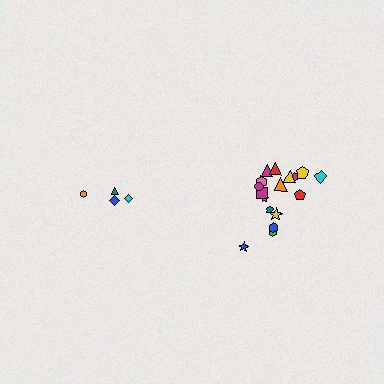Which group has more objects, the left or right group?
The right group.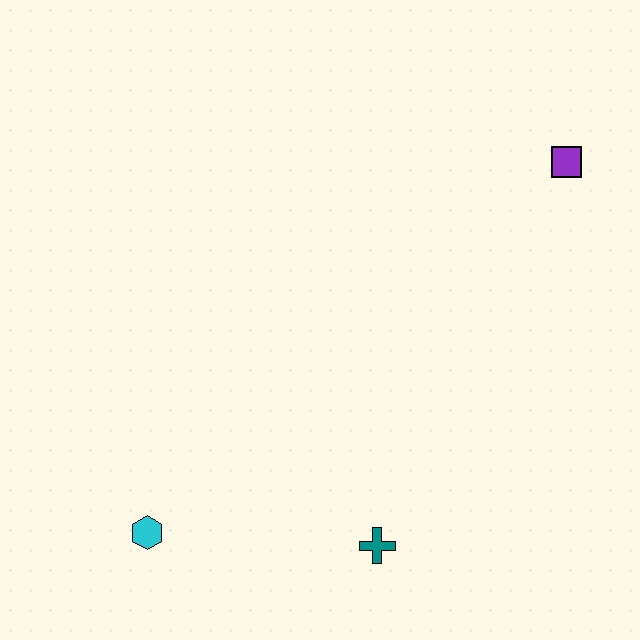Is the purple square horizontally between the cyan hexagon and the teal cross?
No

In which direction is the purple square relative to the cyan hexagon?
The purple square is to the right of the cyan hexagon.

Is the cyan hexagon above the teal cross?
Yes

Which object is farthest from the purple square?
The cyan hexagon is farthest from the purple square.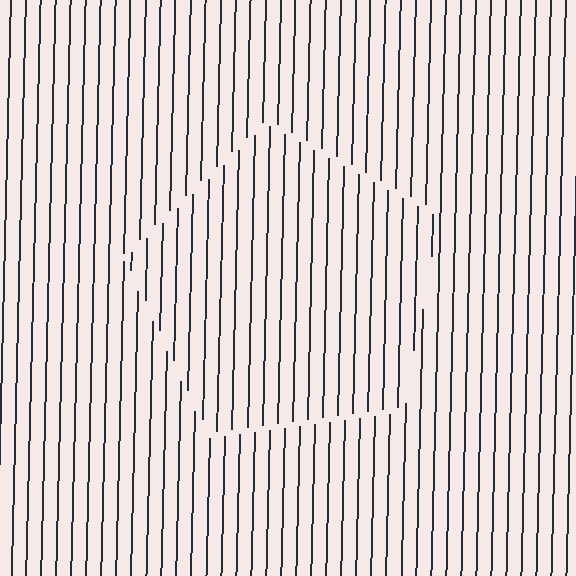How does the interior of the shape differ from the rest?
The interior of the shape contains the same grating, shifted by half a period — the contour is defined by the phase discontinuity where line-ends from the inner and outer gratings abut.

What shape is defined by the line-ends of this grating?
An illusory pentagon. The interior of the shape contains the same grating, shifted by half a period — the contour is defined by the phase discontinuity where line-ends from the inner and outer gratings abut.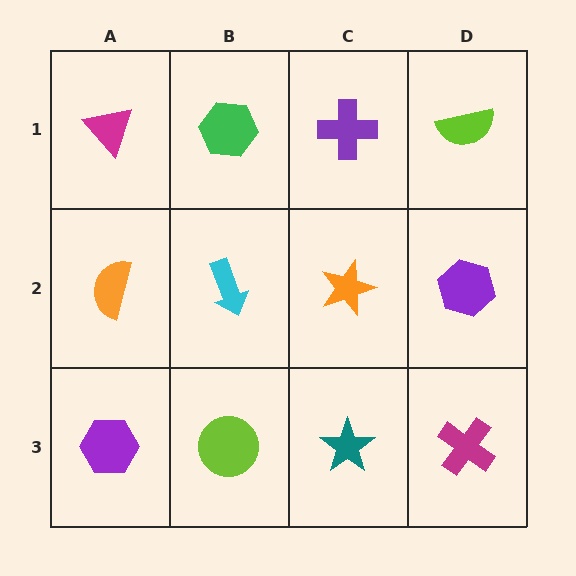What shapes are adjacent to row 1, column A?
An orange semicircle (row 2, column A), a green hexagon (row 1, column B).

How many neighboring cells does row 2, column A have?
3.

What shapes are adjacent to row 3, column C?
An orange star (row 2, column C), a lime circle (row 3, column B), a magenta cross (row 3, column D).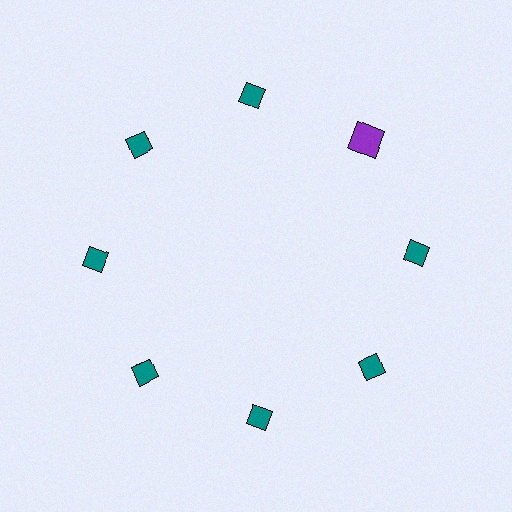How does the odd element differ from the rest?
It differs in both color (purple instead of teal) and shape (square instead of diamond).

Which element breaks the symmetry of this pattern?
The purple square at roughly the 2 o'clock position breaks the symmetry. All other shapes are teal diamonds.